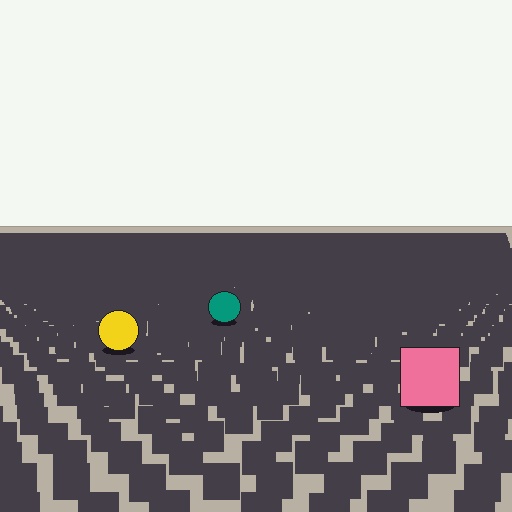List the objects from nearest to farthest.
From nearest to farthest: the pink square, the yellow circle, the teal circle.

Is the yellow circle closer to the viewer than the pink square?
No. The pink square is closer — you can tell from the texture gradient: the ground texture is coarser near it.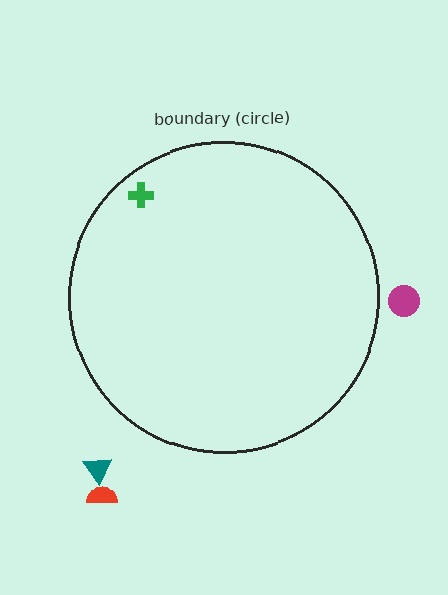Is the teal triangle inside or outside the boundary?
Outside.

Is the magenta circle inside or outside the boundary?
Outside.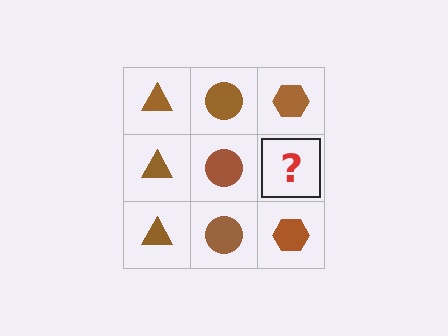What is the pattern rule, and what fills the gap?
The rule is that each column has a consistent shape. The gap should be filled with a brown hexagon.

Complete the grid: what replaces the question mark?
The question mark should be replaced with a brown hexagon.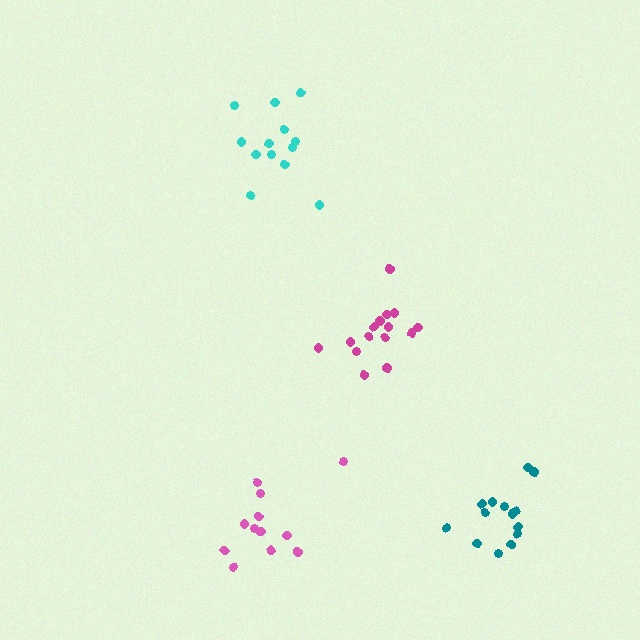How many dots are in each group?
Group 1: 13 dots, Group 2: 15 dots, Group 3: 13 dots, Group 4: 14 dots (55 total).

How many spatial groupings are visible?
There are 4 spatial groupings.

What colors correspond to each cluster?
The clusters are colored: cyan, magenta, pink, teal.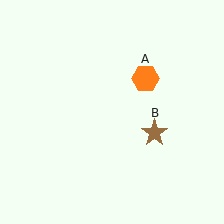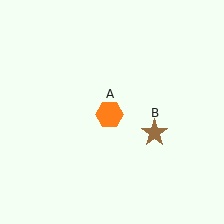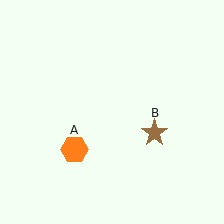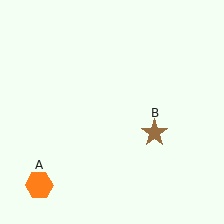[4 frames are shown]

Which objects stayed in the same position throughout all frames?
Brown star (object B) remained stationary.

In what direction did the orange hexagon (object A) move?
The orange hexagon (object A) moved down and to the left.